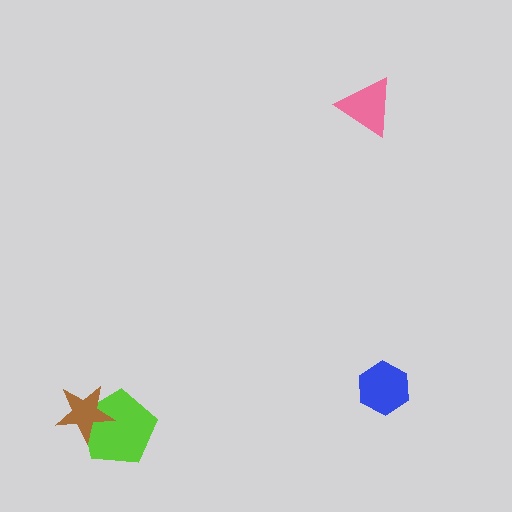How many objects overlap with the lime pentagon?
1 object overlaps with the lime pentagon.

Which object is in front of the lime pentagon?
The brown star is in front of the lime pentagon.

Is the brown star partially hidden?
No, no other shape covers it.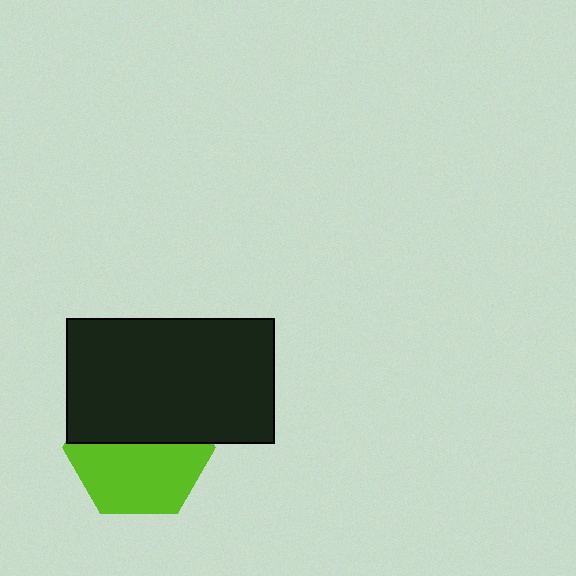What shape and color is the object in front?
The object in front is a black rectangle.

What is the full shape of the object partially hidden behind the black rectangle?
The partially hidden object is a lime hexagon.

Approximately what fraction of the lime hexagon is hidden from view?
Roughly 46% of the lime hexagon is hidden behind the black rectangle.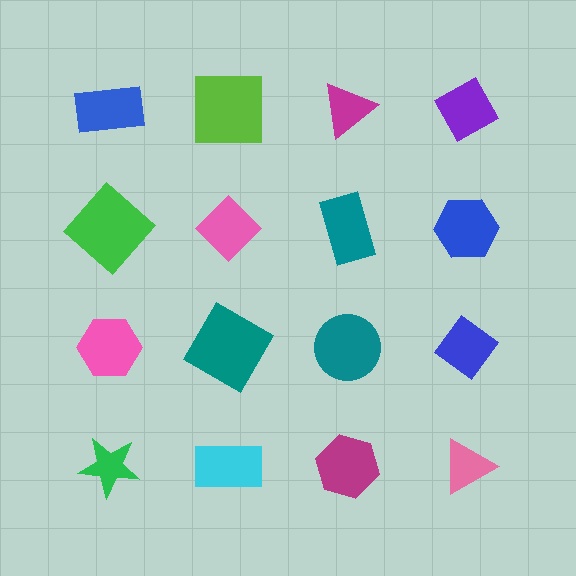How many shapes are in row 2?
4 shapes.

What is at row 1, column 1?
A blue rectangle.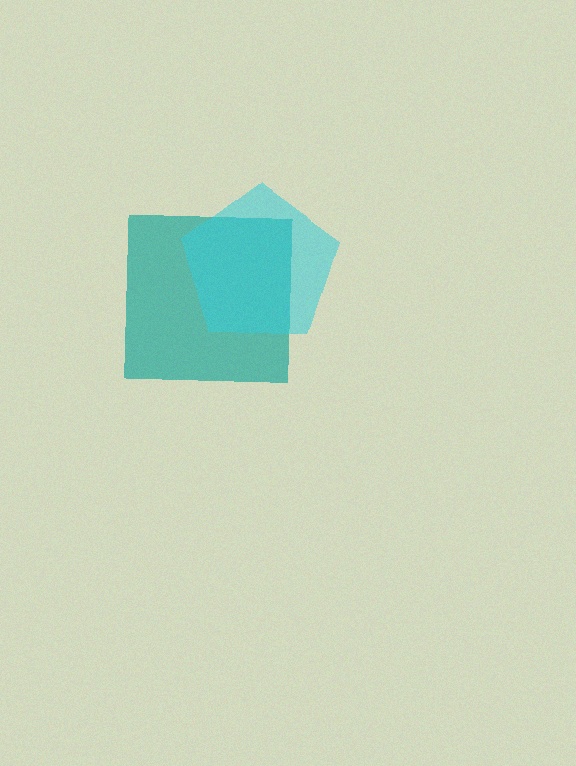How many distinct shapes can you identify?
There are 2 distinct shapes: a teal square, a cyan pentagon.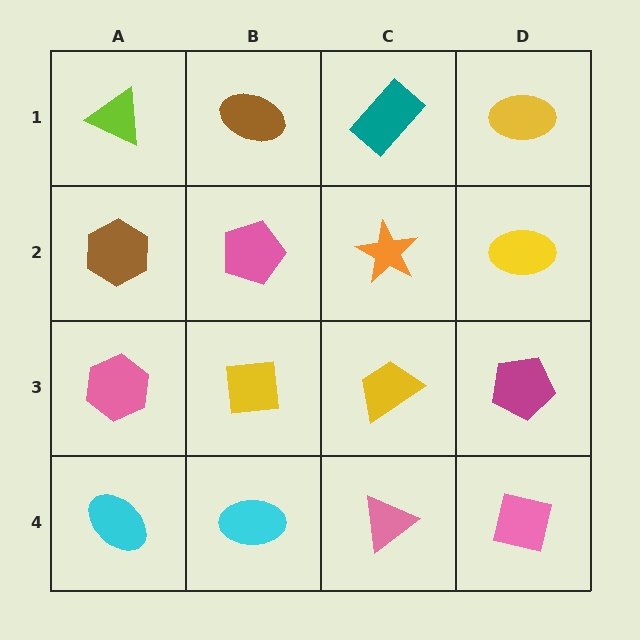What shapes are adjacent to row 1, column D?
A yellow ellipse (row 2, column D), a teal rectangle (row 1, column C).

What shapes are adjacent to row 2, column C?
A teal rectangle (row 1, column C), a yellow trapezoid (row 3, column C), a pink pentagon (row 2, column B), a yellow ellipse (row 2, column D).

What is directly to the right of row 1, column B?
A teal rectangle.